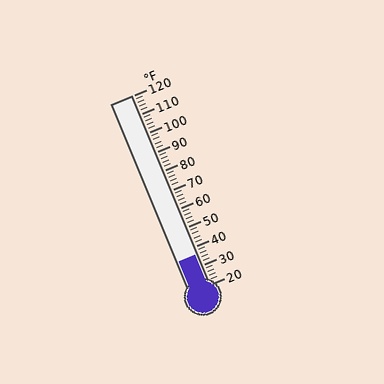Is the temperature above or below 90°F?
The temperature is below 90°F.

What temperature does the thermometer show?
The thermometer shows approximately 36°F.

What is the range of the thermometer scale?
The thermometer scale ranges from 20°F to 120°F.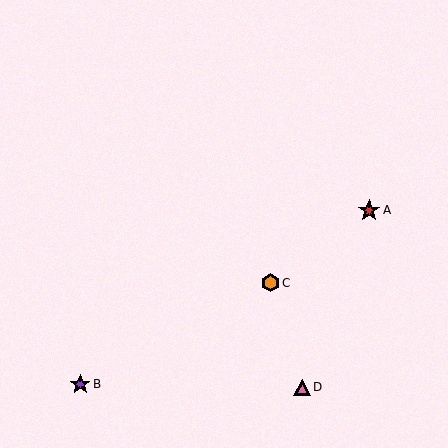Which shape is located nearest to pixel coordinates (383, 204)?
The red star (labeled A) at (369, 210) is nearest to that location.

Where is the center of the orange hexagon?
The center of the orange hexagon is at (270, 283).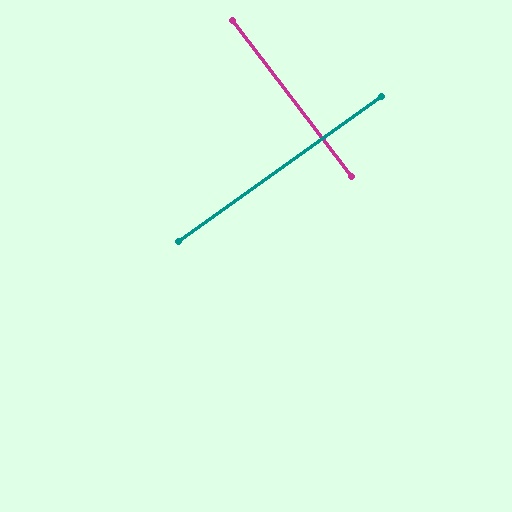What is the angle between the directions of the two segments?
Approximately 88 degrees.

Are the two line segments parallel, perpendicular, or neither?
Perpendicular — they meet at approximately 88°.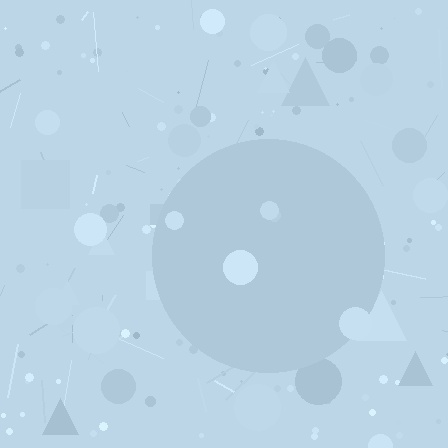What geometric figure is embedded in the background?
A circle is embedded in the background.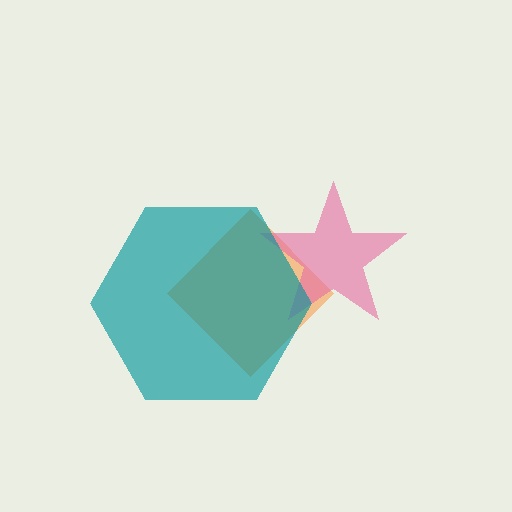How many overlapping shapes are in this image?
There are 3 overlapping shapes in the image.